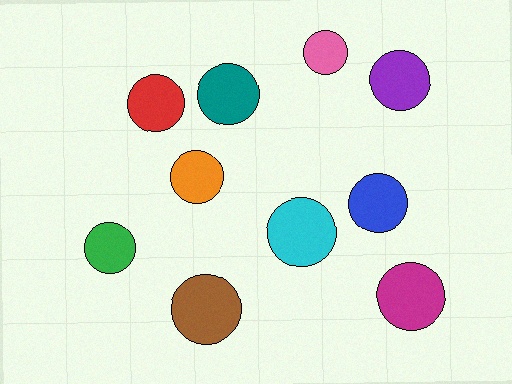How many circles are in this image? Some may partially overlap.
There are 10 circles.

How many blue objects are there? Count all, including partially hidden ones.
There is 1 blue object.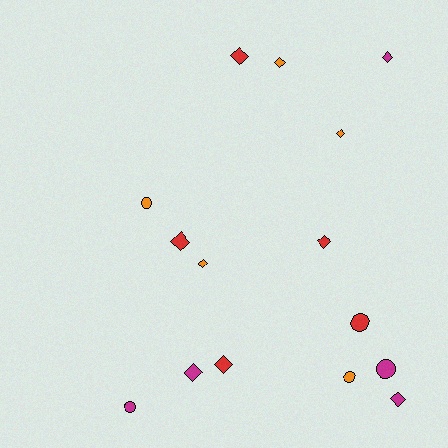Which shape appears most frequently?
Diamond, with 10 objects.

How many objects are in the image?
There are 15 objects.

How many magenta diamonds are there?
There are 3 magenta diamonds.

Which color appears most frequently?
Orange, with 5 objects.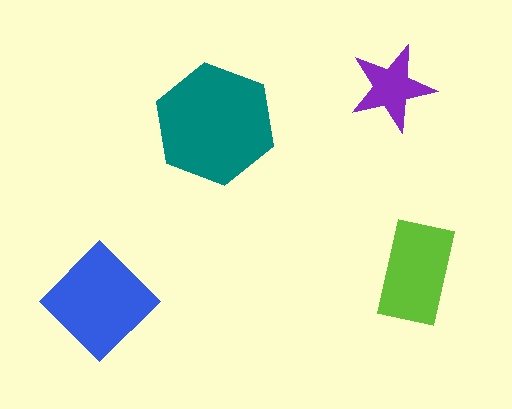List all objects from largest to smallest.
The teal hexagon, the blue diamond, the lime rectangle, the purple star.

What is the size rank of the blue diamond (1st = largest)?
2nd.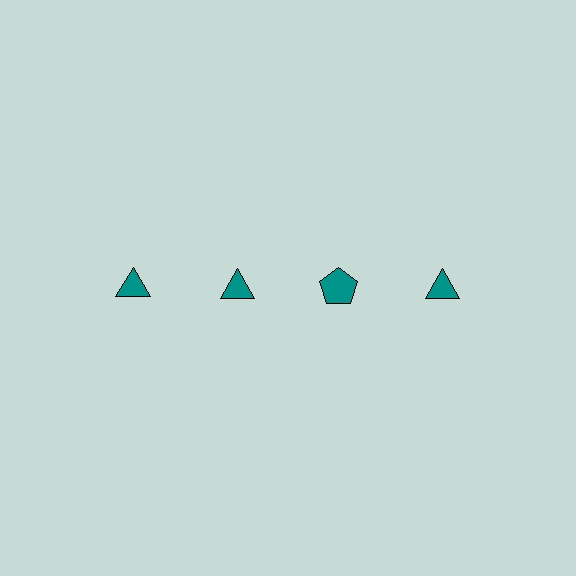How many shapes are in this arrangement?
There are 4 shapes arranged in a grid pattern.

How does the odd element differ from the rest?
It has a different shape: pentagon instead of triangle.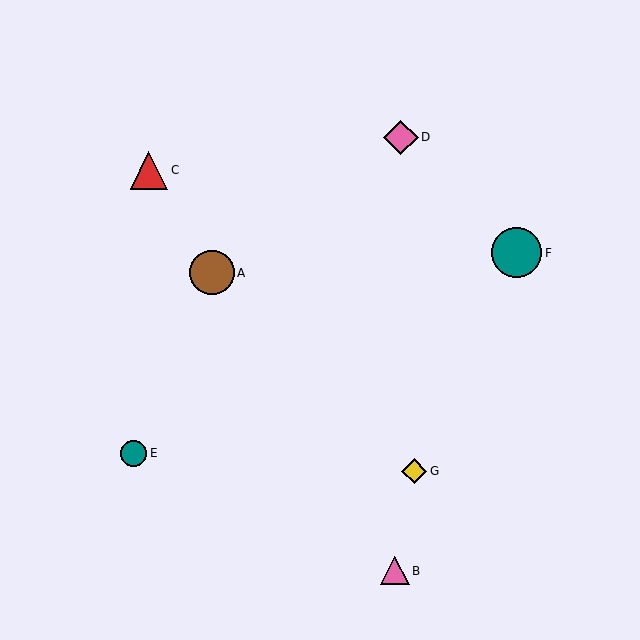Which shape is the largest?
The teal circle (labeled F) is the largest.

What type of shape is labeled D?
Shape D is a pink diamond.